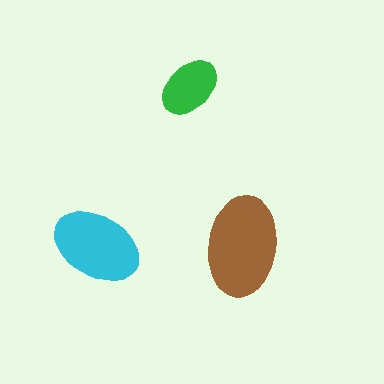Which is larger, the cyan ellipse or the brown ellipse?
The brown one.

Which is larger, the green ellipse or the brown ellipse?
The brown one.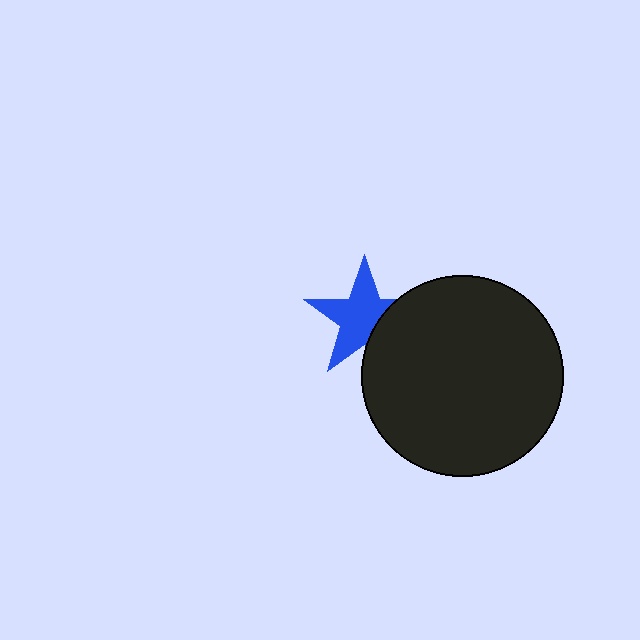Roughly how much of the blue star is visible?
Most of it is visible (roughly 70%).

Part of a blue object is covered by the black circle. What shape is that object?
It is a star.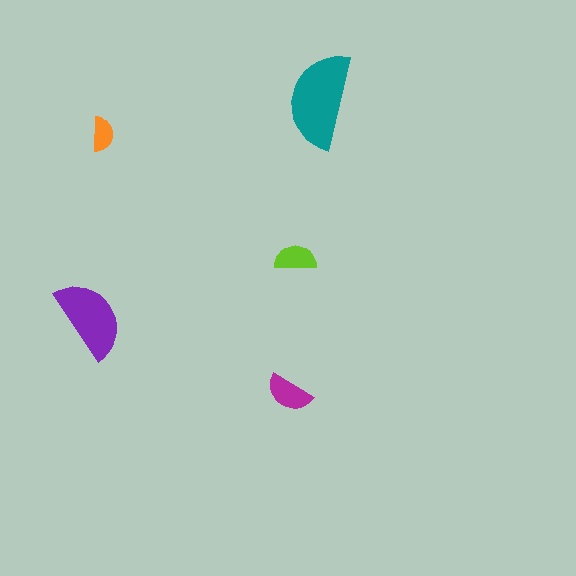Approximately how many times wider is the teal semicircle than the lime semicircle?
About 2 times wider.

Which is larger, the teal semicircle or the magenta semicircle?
The teal one.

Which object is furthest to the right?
The teal semicircle is rightmost.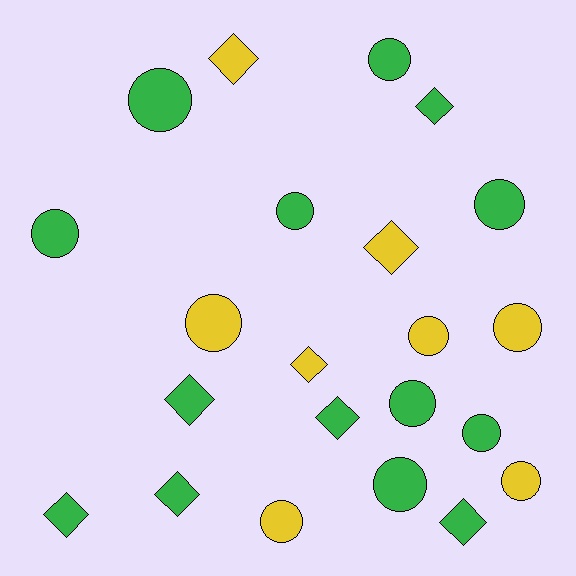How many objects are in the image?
There are 22 objects.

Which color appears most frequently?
Green, with 14 objects.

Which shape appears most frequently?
Circle, with 13 objects.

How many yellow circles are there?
There are 5 yellow circles.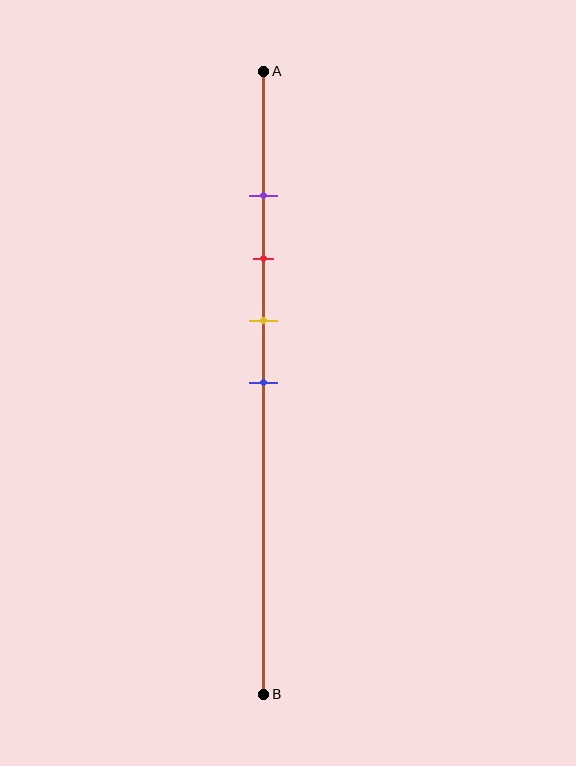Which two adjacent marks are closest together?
The purple and red marks are the closest adjacent pair.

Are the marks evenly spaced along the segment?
Yes, the marks are approximately evenly spaced.